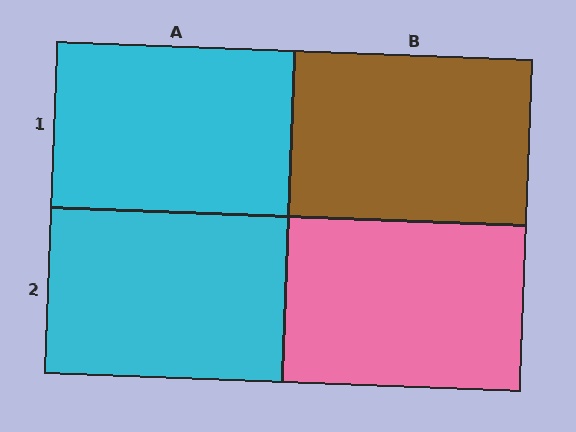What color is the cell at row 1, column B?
Brown.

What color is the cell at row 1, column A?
Cyan.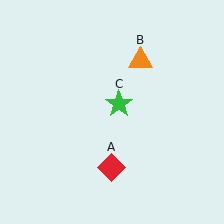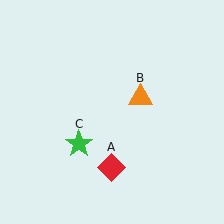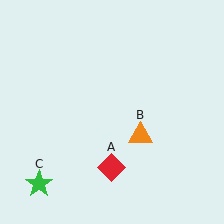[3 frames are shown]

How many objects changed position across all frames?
2 objects changed position: orange triangle (object B), green star (object C).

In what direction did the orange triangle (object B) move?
The orange triangle (object B) moved down.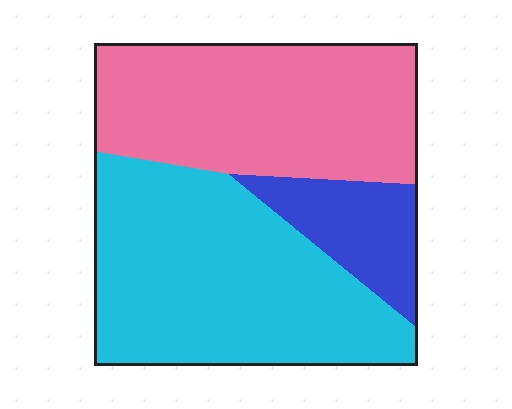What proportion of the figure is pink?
Pink covers roughly 40% of the figure.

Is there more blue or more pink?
Pink.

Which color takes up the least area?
Blue, at roughly 15%.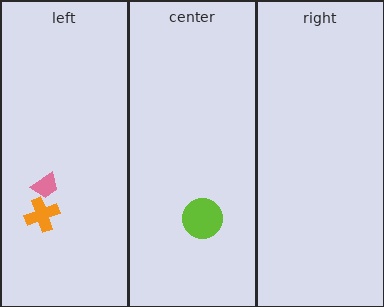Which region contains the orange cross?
The left region.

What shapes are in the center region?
The lime circle.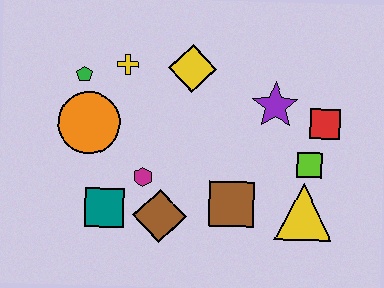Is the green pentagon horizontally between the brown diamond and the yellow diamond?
No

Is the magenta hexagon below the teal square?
No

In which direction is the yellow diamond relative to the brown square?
The yellow diamond is above the brown square.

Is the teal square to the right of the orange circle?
Yes